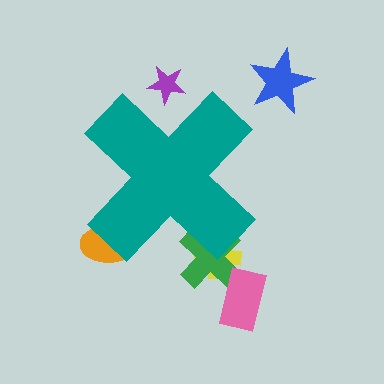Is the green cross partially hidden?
Yes, the green cross is partially hidden behind the teal cross.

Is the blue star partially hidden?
No, the blue star is fully visible.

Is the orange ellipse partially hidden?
Yes, the orange ellipse is partially hidden behind the teal cross.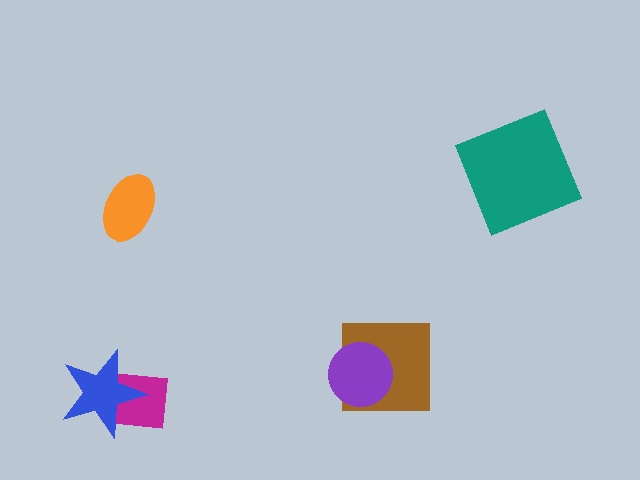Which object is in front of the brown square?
The purple circle is in front of the brown square.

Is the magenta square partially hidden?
Yes, it is partially covered by another shape.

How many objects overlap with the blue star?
1 object overlaps with the blue star.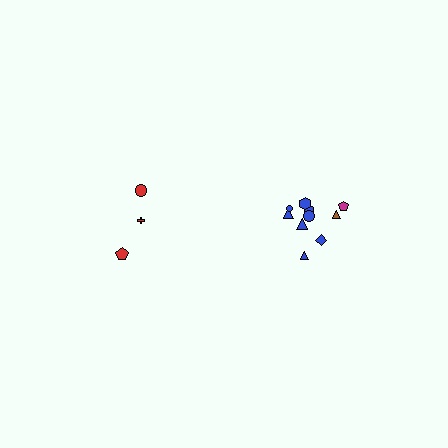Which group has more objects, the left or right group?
The right group.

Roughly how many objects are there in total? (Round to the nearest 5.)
Roughly 15 objects in total.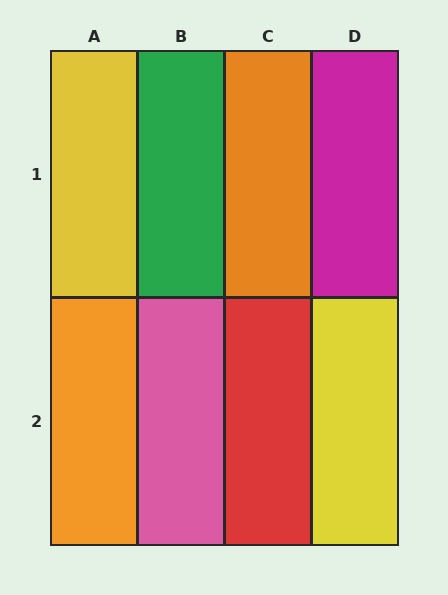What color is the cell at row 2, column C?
Red.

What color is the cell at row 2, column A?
Orange.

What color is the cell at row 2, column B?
Pink.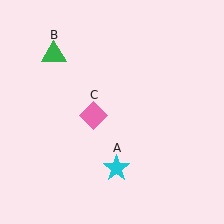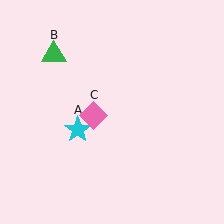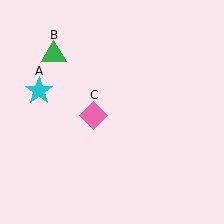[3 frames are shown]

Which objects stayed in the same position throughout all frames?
Green triangle (object B) and pink diamond (object C) remained stationary.